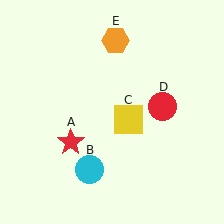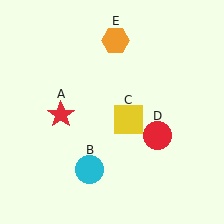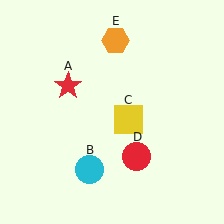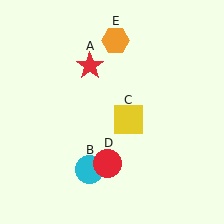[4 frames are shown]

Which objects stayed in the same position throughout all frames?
Cyan circle (object B) and yellow square (object C) and orange hexagon (object E) remained stationary.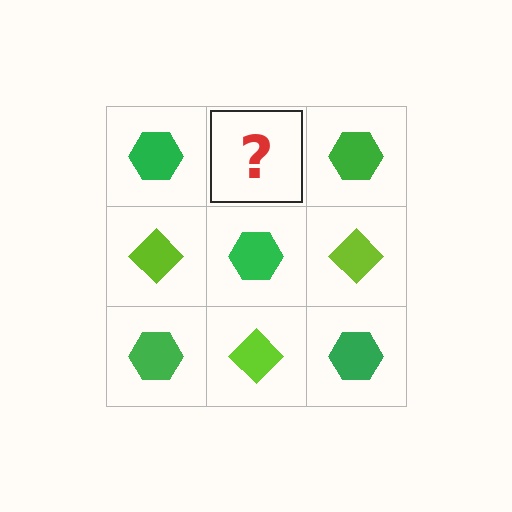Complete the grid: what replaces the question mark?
The question mark should be replaced with a lime diamond.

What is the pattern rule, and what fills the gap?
The rule is that it alternates green hexagon and lime diamond in a checkerboard pattern. The gap should be filled with a lime diamond.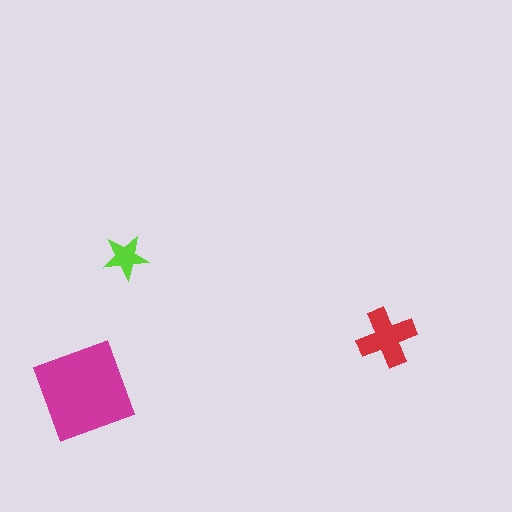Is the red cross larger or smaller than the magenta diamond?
Smaller.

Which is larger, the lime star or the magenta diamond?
The magenta diamond.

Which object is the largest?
The magenta diamond.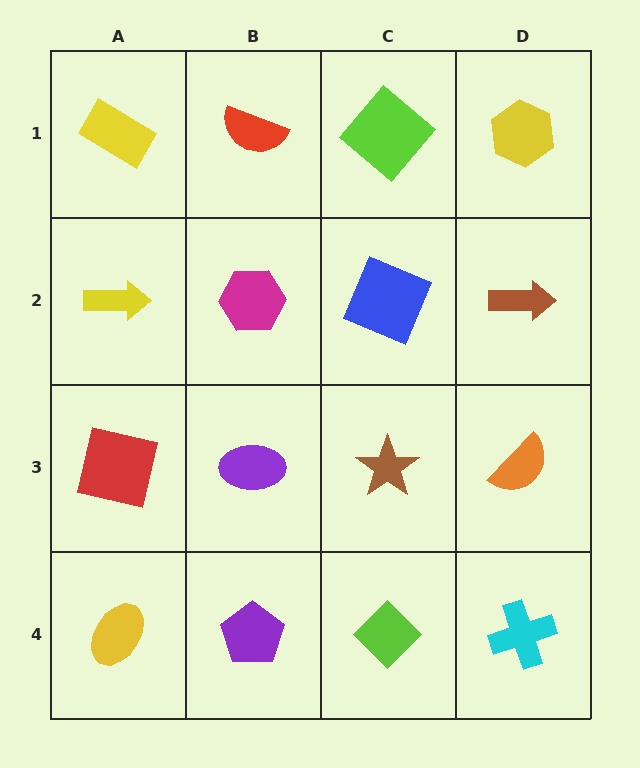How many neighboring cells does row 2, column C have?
4.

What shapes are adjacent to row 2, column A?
A yellow rectangle (row 1, column A), a red square (row 3, column A), a magenta hexagon (row 2, column B).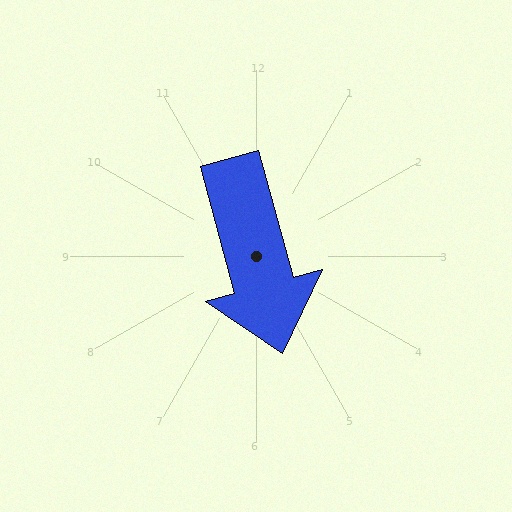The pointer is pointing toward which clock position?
Roughly 5 o'clock.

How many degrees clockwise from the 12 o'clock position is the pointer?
Approximately 165 degrees.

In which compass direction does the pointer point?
South.